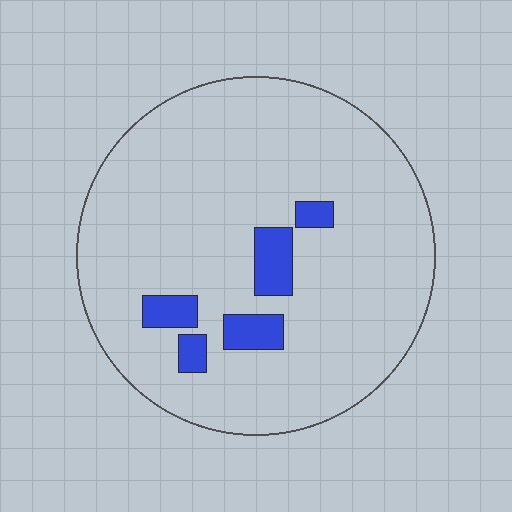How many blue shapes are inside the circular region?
5.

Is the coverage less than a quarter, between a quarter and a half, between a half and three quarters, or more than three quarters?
Less than a quarter.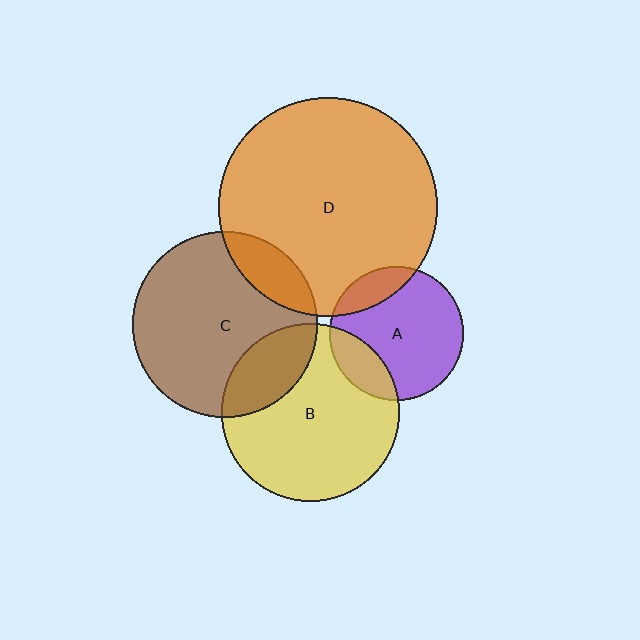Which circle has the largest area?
Circle D (orange).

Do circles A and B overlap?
Yes.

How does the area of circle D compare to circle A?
Approximately 2.7 times.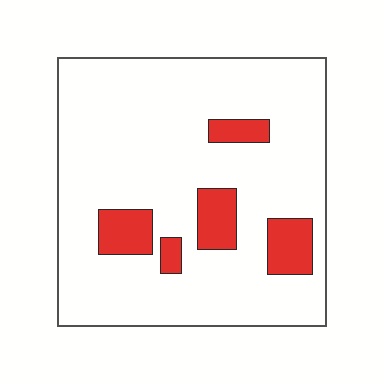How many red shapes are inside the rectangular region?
5.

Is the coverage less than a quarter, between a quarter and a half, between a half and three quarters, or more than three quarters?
Less than a quarter.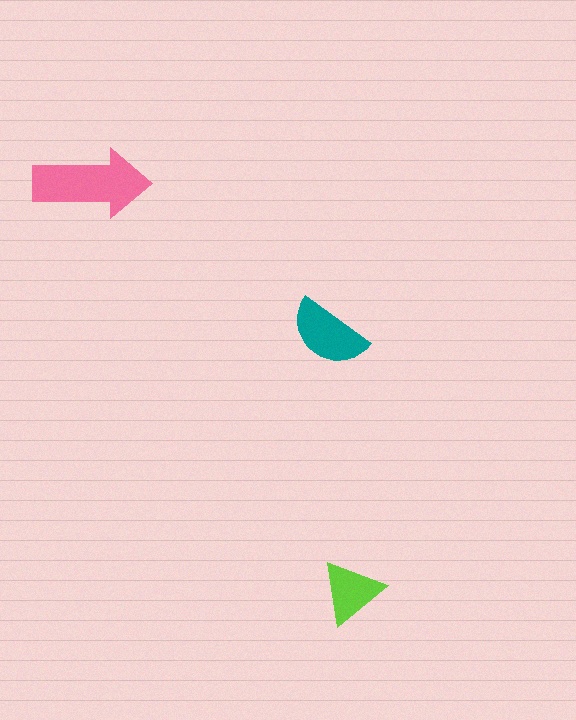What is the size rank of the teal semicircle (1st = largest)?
2nd.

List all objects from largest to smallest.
The pink arrow, the teal semicircle, the lime triangle.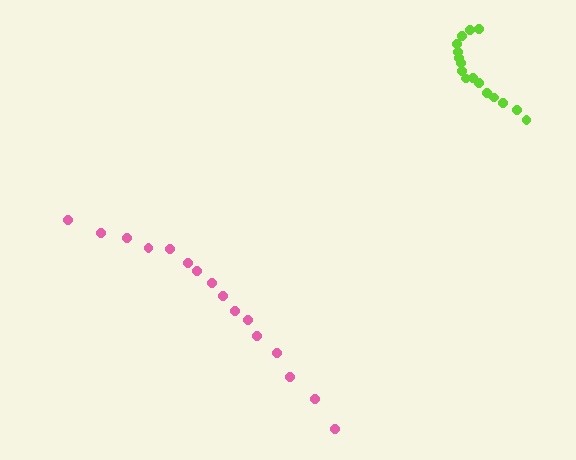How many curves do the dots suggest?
There are 2 distinct paths.